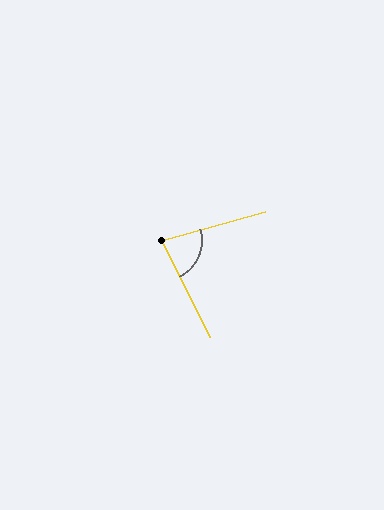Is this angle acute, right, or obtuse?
It is acute.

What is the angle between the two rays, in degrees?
Approximately 79 degrees.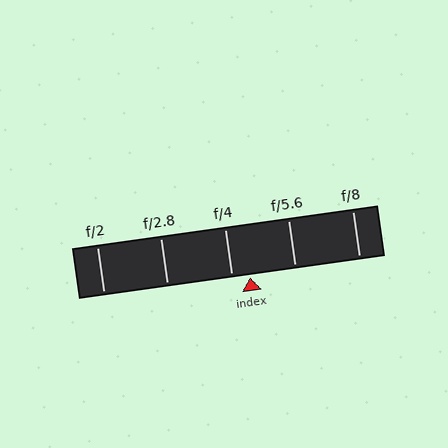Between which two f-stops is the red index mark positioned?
The index mark is between f/4 and f/5.6.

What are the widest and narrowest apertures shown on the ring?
The widest aperture shown is f/2 and the narrowest is f/8.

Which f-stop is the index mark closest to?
The index mark is closest to f/4.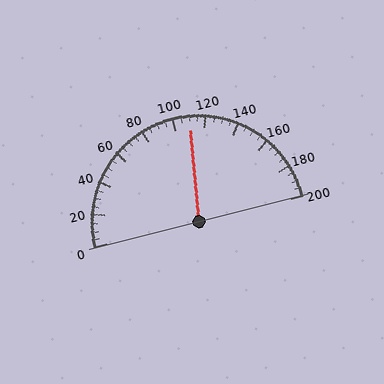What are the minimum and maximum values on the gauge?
The gauge ranges from 0 to 200.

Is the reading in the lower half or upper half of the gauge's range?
The reading is in the upper half of the range (0 to 200).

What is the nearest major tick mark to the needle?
The nearest major tick mark is 120.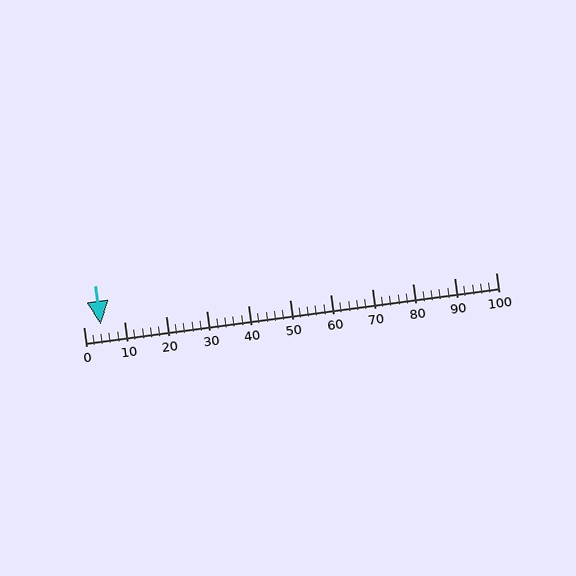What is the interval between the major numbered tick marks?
The major tick marks are spaced 10 units apart.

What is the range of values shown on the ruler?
The ruler shows values from 0 to 100.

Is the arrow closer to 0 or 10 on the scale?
The arrow is closer to 0.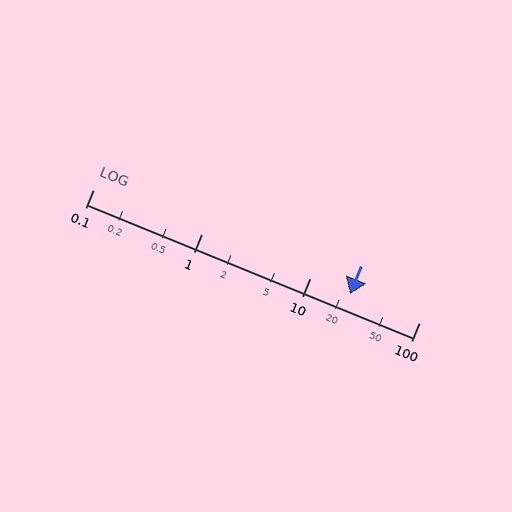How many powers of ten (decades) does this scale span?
The scale spans 3 decades, from 0.1 to 100.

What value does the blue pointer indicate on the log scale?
The pointer indicates approximately 23.